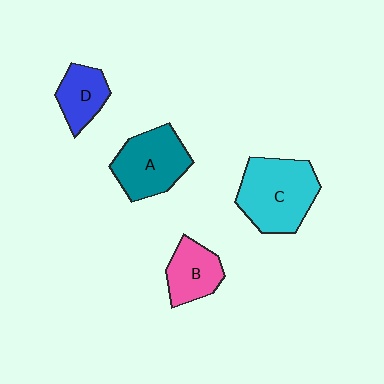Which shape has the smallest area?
Shape D (blue).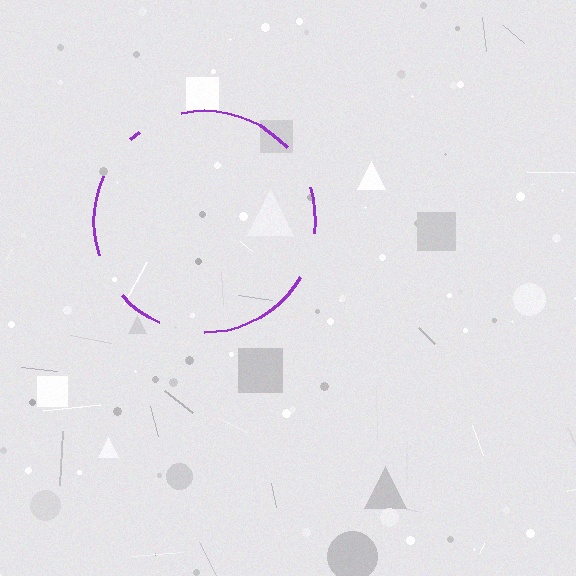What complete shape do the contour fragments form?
The contour fragments form a circle.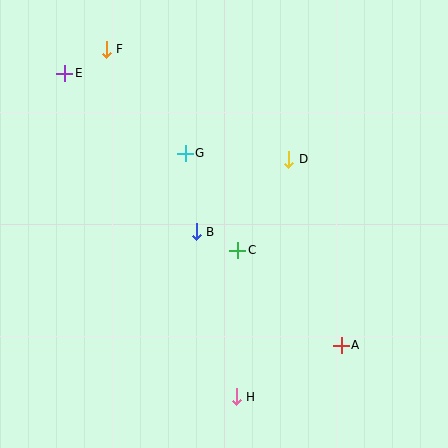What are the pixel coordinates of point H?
Point H is at (236, 397).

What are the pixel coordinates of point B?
Point B is at (196, 232).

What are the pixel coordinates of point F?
Point F is at (106, 49).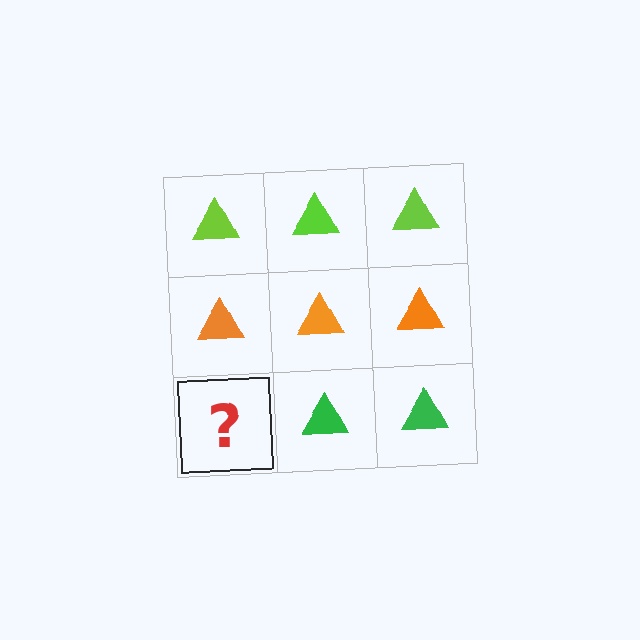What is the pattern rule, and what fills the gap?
The rule is that each row has a consistent color. The gap should be filled with a green triangle.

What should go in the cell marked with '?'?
The missing cell should contain a green triangle.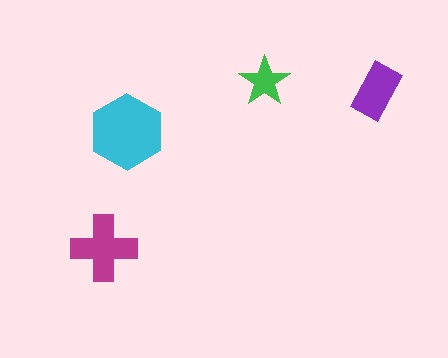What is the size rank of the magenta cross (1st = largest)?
2nd.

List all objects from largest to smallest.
The cyan hexagon, the magenta cross, the purple rectangle, the green star.